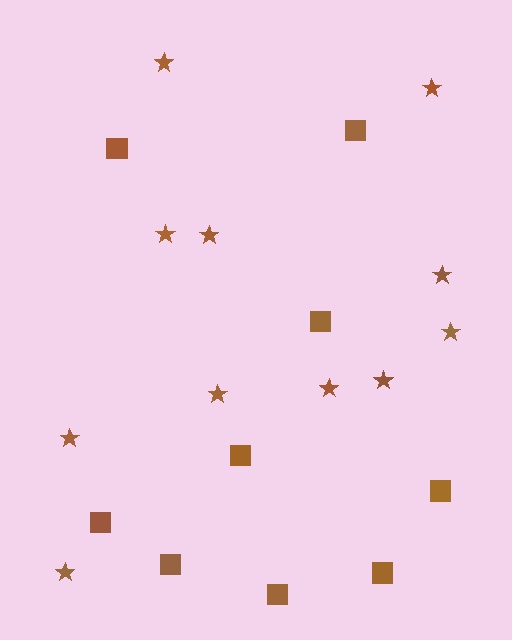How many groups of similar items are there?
There are 2 groups: one group of squares (9) and one group of stars (11).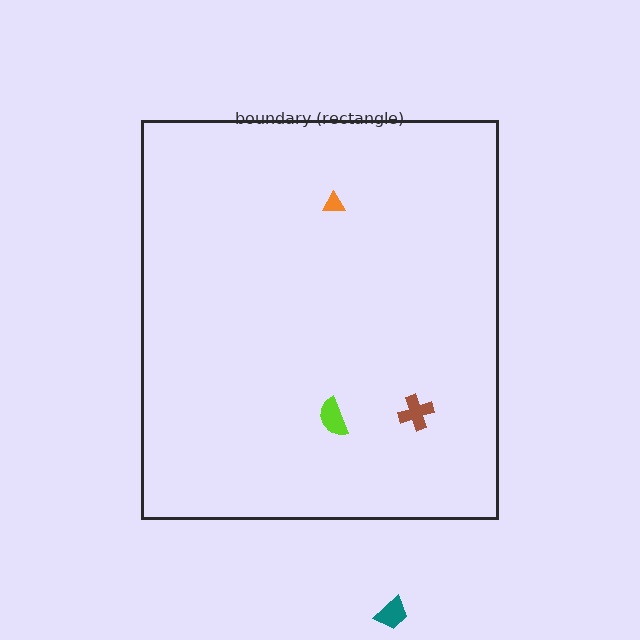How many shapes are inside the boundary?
3 inside, 1 outside.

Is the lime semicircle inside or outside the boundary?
Inside.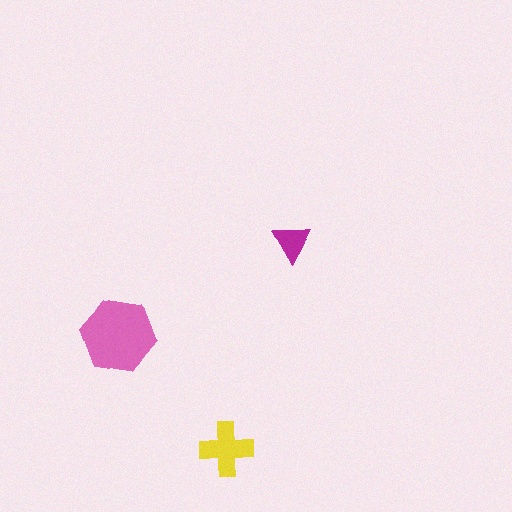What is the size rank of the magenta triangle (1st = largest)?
3rd.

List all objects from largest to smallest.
The pink hexagon, the yellow cross, the magenta triangle.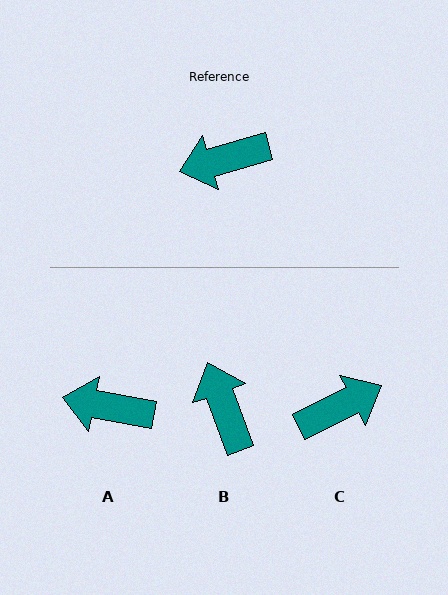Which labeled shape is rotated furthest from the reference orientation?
C, about 169 degrees away.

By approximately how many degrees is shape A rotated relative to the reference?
Approximately 26 degrees clockwise.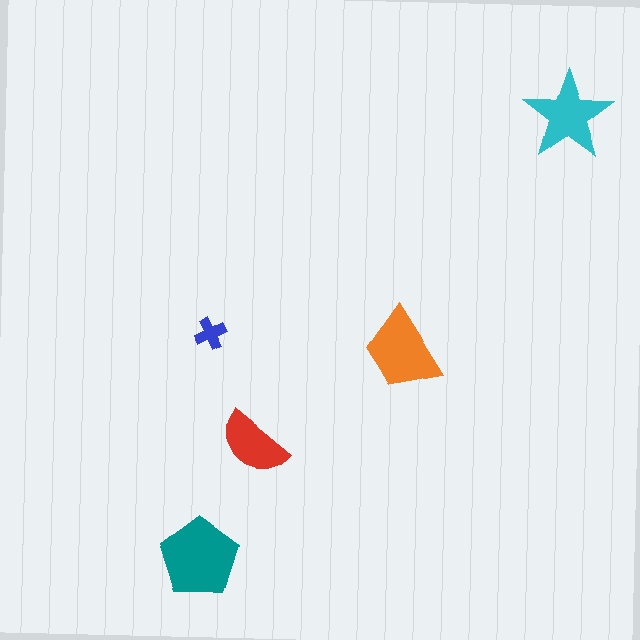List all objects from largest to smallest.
The teal pentagon, the orange trapezoid, the cyan star, the red semicircle, the blue cross.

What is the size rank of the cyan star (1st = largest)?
3rd.